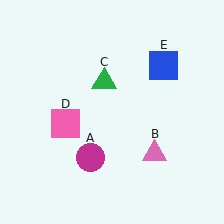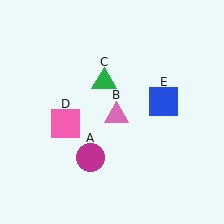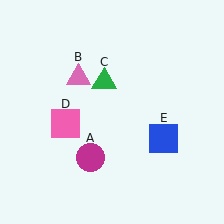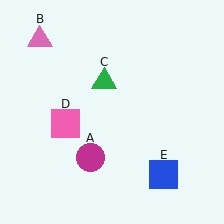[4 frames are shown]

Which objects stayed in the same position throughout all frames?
Magenta circle (object A) and green triangle (object C) and pink square (object D) remained stationary.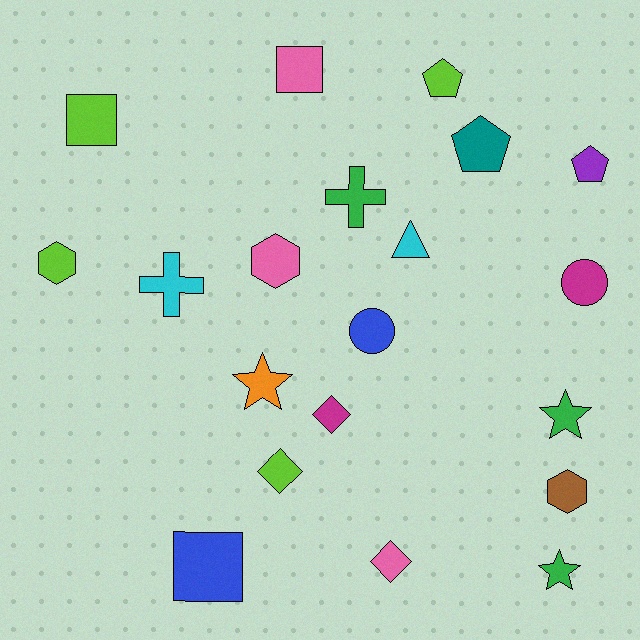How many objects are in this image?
There are 20 objects.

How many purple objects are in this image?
There is 1 purple object.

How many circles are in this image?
There are 2 circles.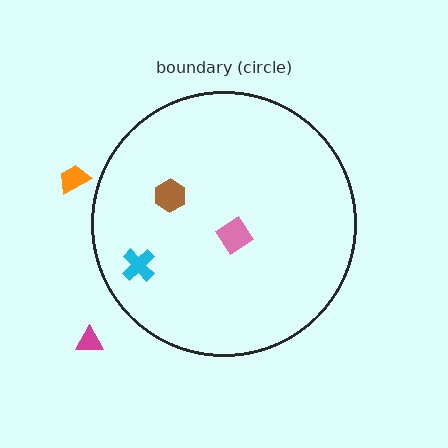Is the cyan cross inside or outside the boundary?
Inside.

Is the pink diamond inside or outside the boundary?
Inside.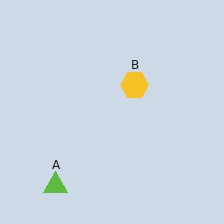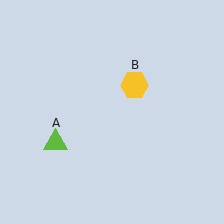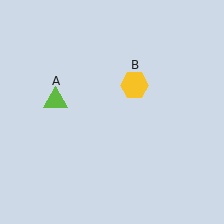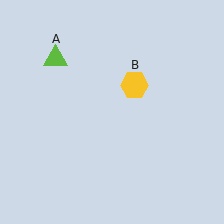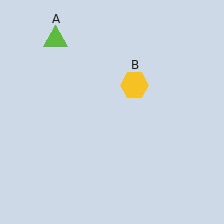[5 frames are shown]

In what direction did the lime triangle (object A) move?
The lime triangle (object A) moved up.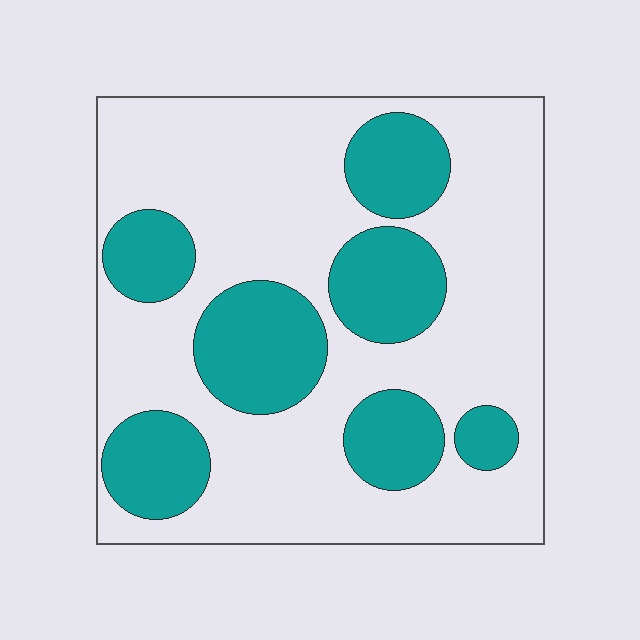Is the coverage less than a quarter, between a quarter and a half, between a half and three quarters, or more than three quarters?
Between a quarter and a half.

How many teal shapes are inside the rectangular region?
7.